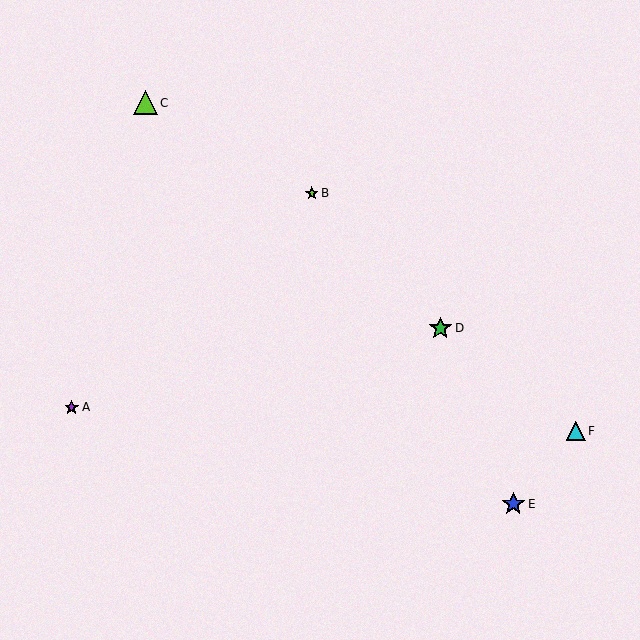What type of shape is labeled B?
Shape B is a lime star.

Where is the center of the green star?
The center of the green star is at (440, 328).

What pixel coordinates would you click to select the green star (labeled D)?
Click at (440, 328) to select the green star D.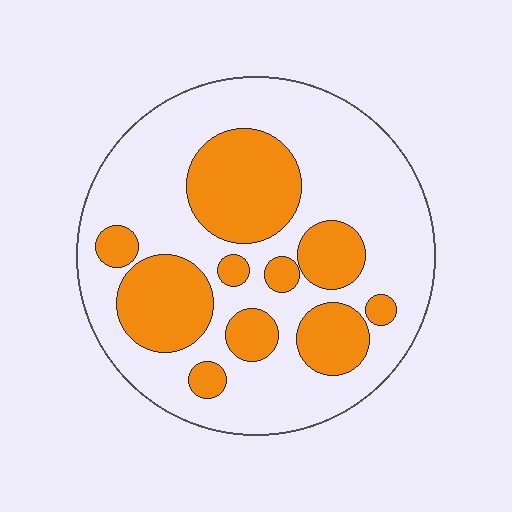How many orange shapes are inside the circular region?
10.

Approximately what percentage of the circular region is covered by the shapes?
Approximately 35%.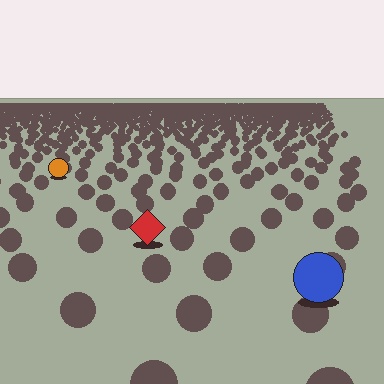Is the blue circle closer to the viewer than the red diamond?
Yes. The blue circle is closer — you can tell from the texture gradient: the ground texture is coarser near it.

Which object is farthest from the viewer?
The orange circle is farthest from the viewer. It appears smaller and the ground texture around it is denser.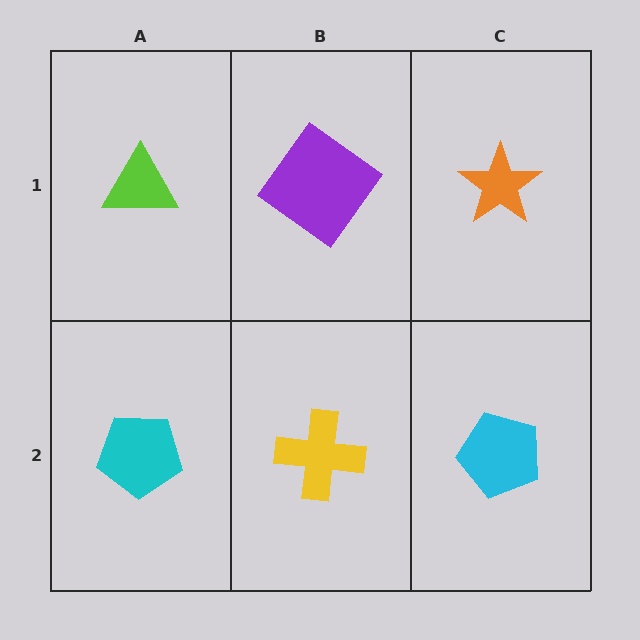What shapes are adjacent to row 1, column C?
A cyan pentagon (row 2, column C), a purple diamond (row 1, column B).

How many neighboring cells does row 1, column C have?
2.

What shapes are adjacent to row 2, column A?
A lime triangle (row 1, column A), a yellow cross (row 2, column B).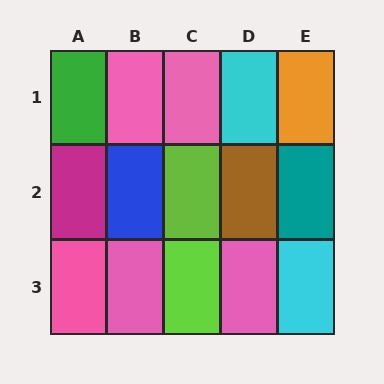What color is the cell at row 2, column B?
Blue.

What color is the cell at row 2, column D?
Brown.